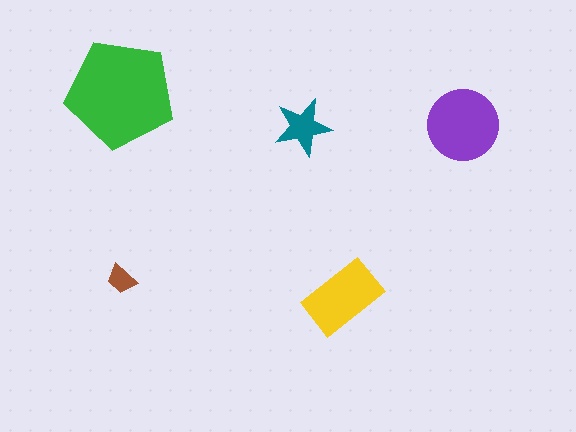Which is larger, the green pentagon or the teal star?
The green pentagon.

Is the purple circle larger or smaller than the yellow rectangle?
Larger.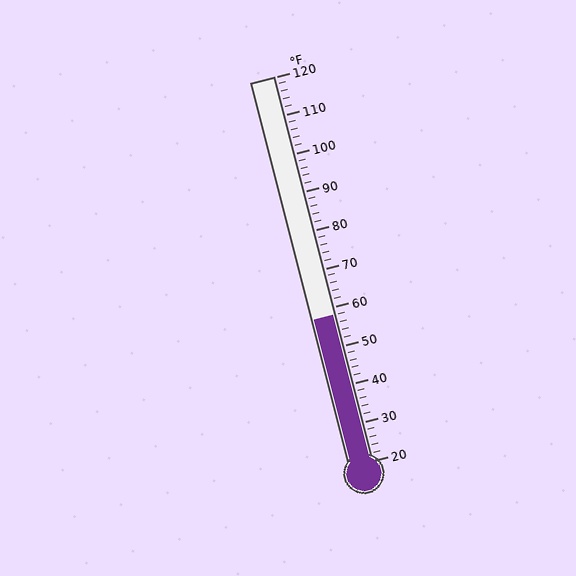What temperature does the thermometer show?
The thermometer shows approximately 58°F.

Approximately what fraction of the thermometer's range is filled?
The thermometer is filled to approximately 40% of its range.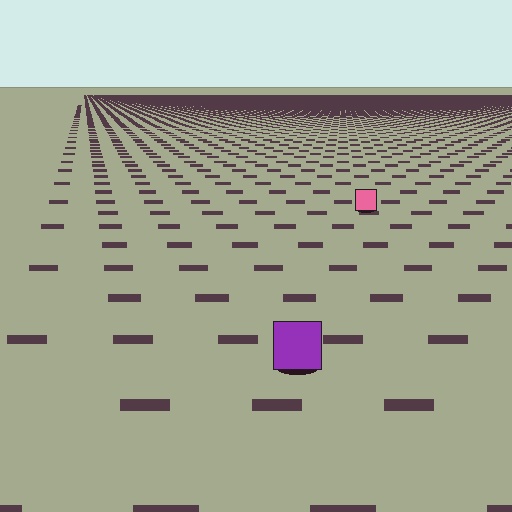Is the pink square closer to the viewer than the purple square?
No. The purple square is closer — you can tell from the texture gradient: the ground texture is coarser near it.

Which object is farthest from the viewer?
The pink square is farthest from the viewer. It appears smaller and the ground texture around it is denser.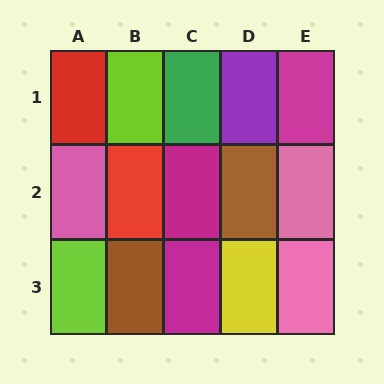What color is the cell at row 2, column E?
Pink.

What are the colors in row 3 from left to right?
Lime, brown, magenta, yellow, pink.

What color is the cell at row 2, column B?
Red.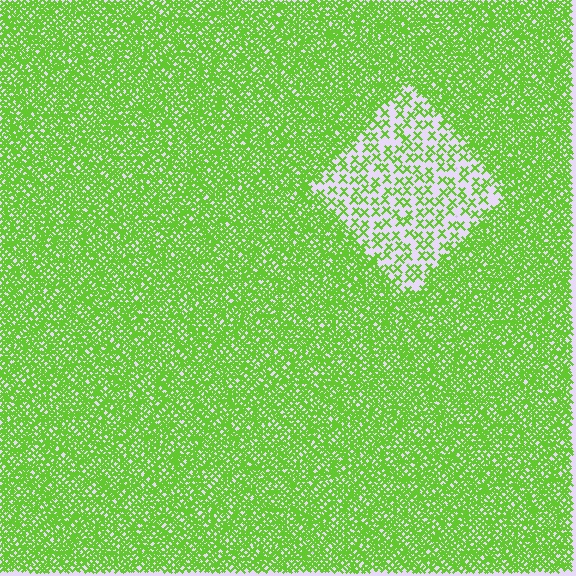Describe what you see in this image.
The image contains small lime elements arranged at two different densities. A diamond-shaped region is visible where the elements are less densely packed than the surrounding area.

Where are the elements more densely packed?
The elements are more densely packed outside the diamond boundary.